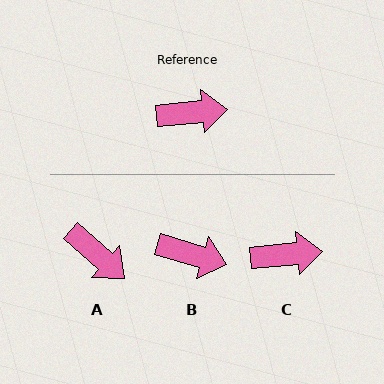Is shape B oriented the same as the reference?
No, it is off by about 22 degrees.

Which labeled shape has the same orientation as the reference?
C.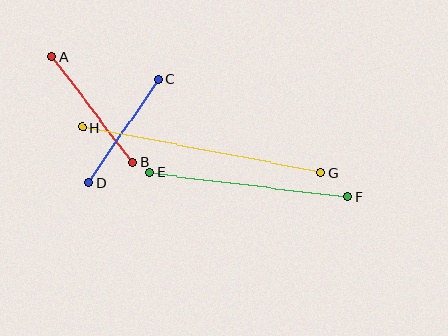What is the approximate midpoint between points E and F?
The midpoint is at approximately (249, 185) pixels.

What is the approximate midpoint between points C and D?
The midpoint is at approximately (123, 131) pixels.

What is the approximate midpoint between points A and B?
The midpoint is at approximately (92, 109) pixels.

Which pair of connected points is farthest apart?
Points G and H are farthest apart.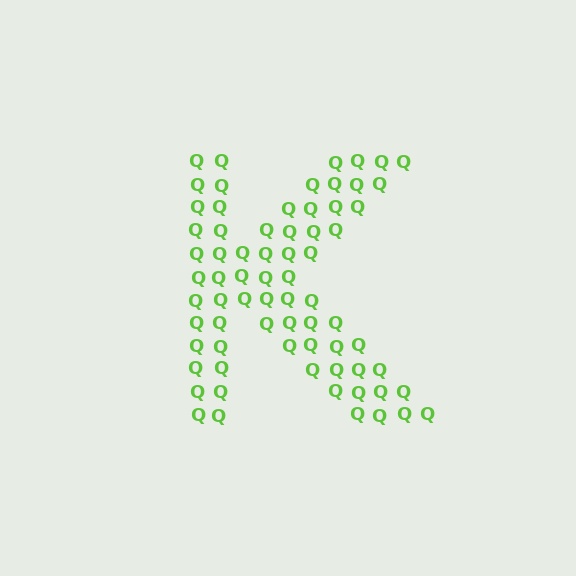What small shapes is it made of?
It is made of small letter Q's.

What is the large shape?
The large shape is the letter K.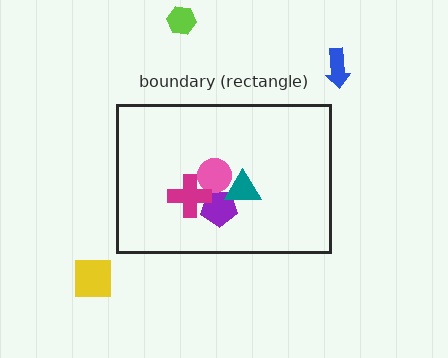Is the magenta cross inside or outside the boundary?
Inside.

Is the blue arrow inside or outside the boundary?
Outside.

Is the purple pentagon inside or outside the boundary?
Inside.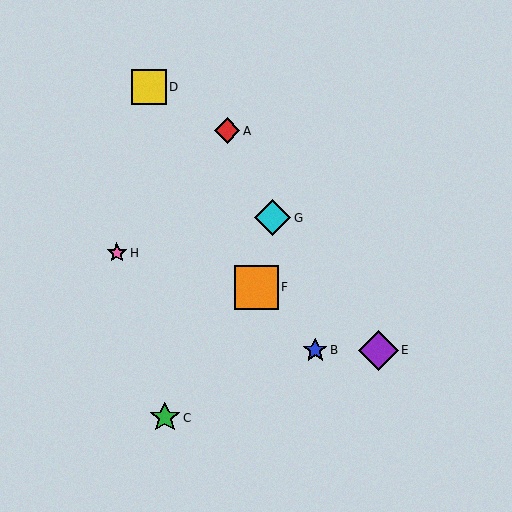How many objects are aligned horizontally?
2 objects (B, E) are aligned horizontally.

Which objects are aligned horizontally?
Objects B, E are aligned horizontally.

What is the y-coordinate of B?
Object B is at y≈350.